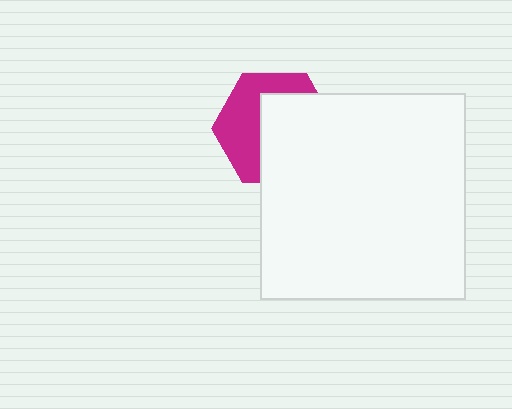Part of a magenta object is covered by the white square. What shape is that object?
It is a hexagon.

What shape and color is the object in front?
The object in front is a white square.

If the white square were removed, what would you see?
You would see the complete magenta hexagon.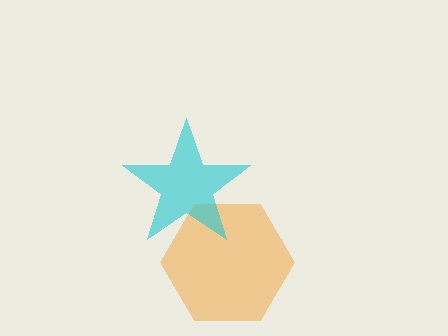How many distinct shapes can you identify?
There are 2 distinct shapes: an orange hexagon, a cyan star.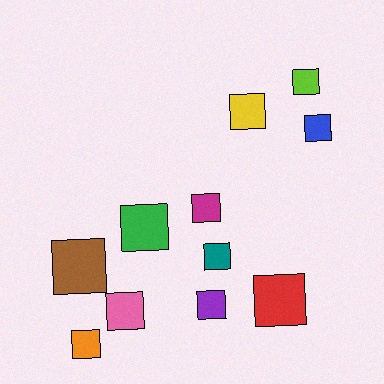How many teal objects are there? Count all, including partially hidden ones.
There is 1 teal object.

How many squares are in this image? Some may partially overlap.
There are 11 squares.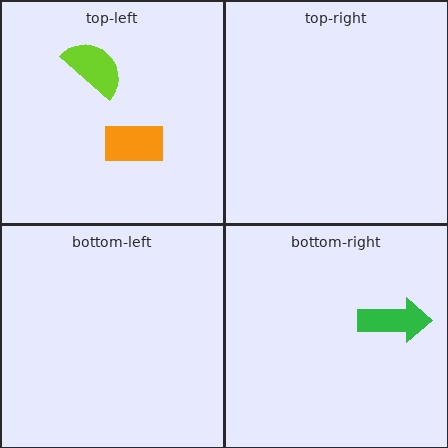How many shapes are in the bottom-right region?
1.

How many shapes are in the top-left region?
2.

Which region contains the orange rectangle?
The top-left region.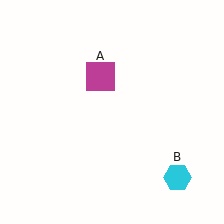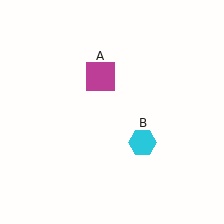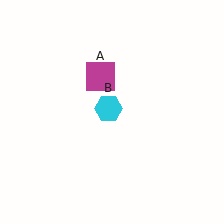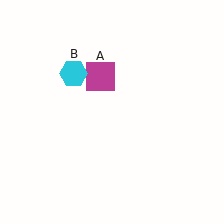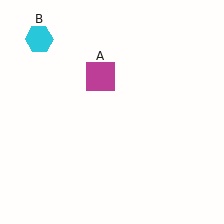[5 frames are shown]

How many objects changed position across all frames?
1 object changed position: cyan hexagon (object B).